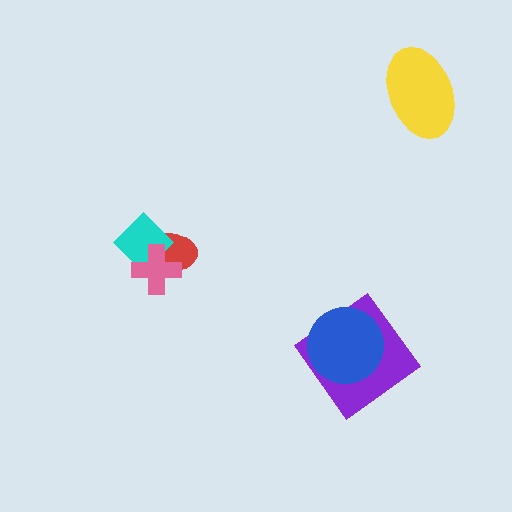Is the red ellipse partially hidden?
Yes, it is partially covered by another shape.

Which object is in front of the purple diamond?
The blue circle is in front of the purple diamond.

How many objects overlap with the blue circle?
1 object overlaps with the blue circle.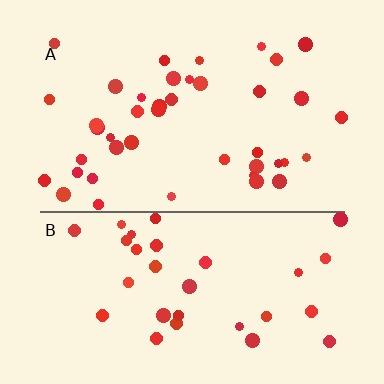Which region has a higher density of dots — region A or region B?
A (the top).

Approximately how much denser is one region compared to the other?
Approximately 1.3× — region A over region B.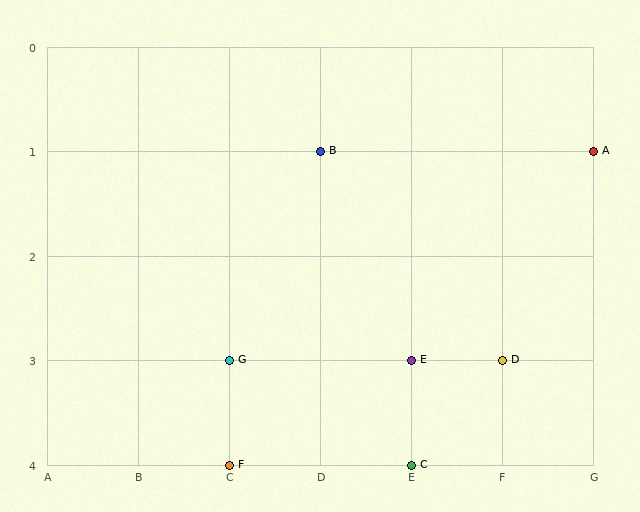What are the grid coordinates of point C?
Point C is at grid coordinates (E, 4).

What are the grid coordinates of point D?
Point D is at grid coordinates (F, 3).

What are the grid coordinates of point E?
Point E is at grid coordinates (E, 3).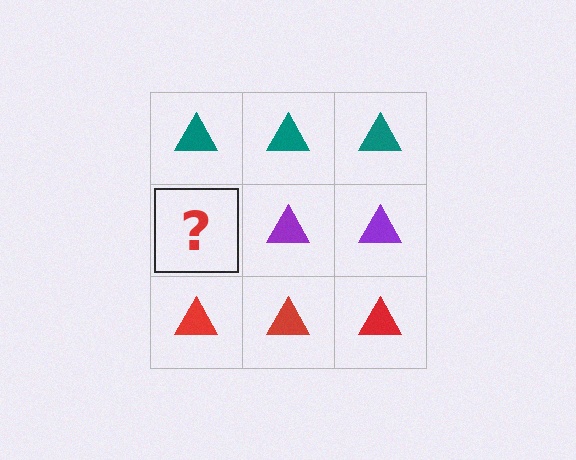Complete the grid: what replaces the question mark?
The question mark should be replaced with a purple triangle.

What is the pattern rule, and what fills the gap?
The rule is that each row has a consistent color. The gap should be filled with a purple triangle.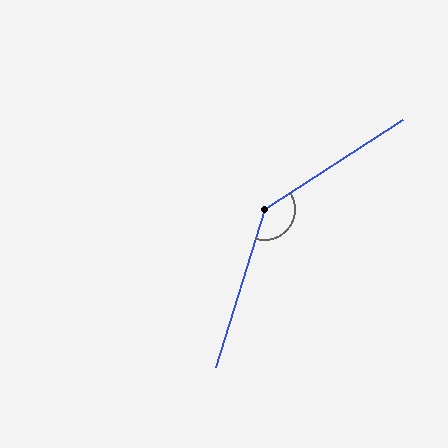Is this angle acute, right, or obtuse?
It is obtuse.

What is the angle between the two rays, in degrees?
Approximately 140 degrees.